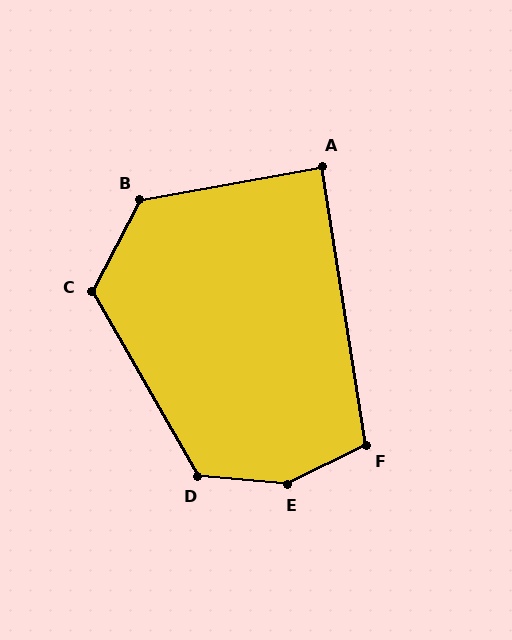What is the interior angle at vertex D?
Approximately 125 degrees (obtuse).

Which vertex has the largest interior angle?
E, at approximately 149 degrees.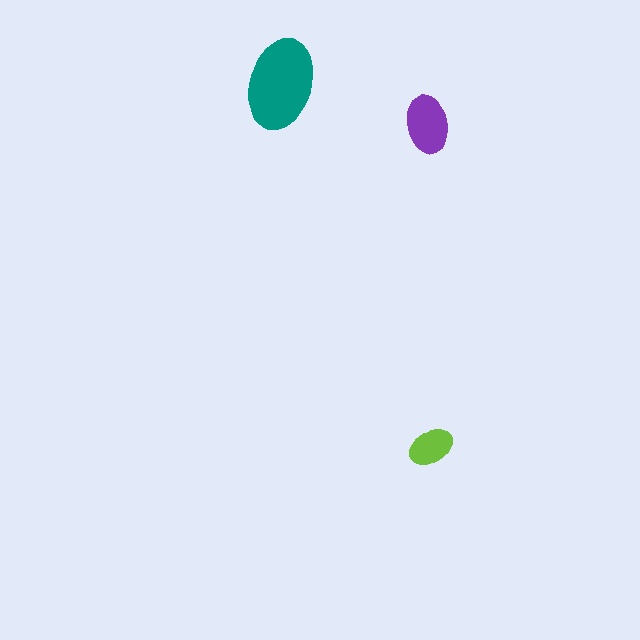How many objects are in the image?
There are 3 objects in the image.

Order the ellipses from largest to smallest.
the teal one, the purple one, the lime one.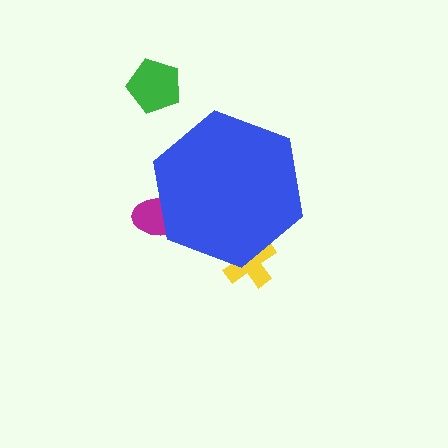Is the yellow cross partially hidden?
Yes, the yellow cross is partially hidden behind the blue hexagon.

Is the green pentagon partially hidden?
No, the green pentagon is fully visible.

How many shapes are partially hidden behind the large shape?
2 shapes are partially hidden.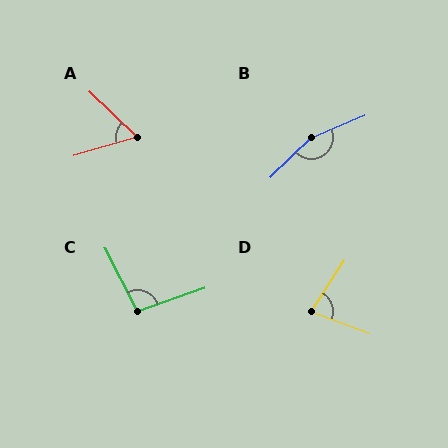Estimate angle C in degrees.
Approximately 98 degrees.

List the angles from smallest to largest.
A (60°), D (78°), C (98°), B (158°).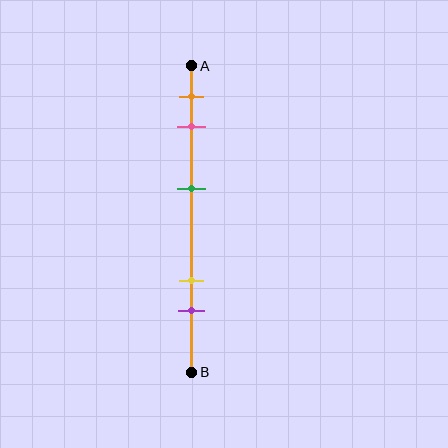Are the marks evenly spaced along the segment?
No, the marks are not evenly spaced.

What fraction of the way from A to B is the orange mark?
The orange mark is approximately 10% (0.1) of the way from A to B.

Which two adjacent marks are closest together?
The orange and pink marks are the closest adjacent pair.